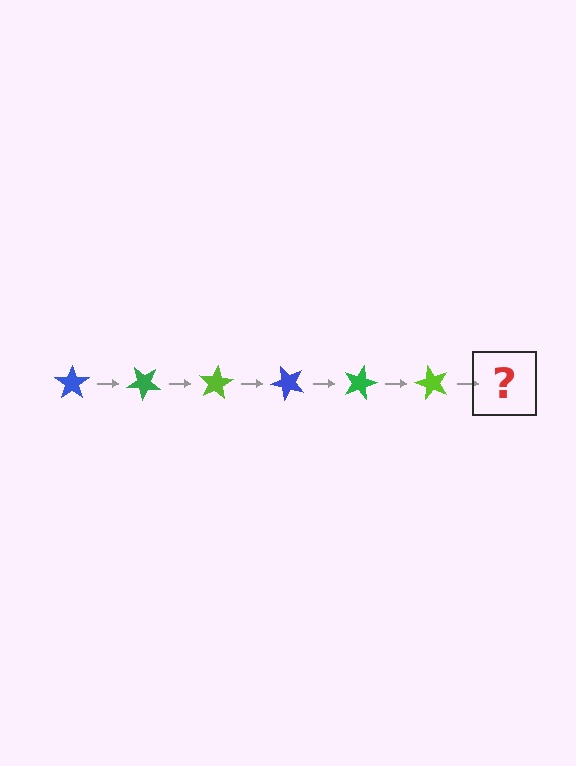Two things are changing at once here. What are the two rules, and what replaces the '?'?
The two rules are that it rotates 40 degrees each step and the color cycles through blue, green, and lime. The '?' should be a blue star, rotated 240 degrees from the start.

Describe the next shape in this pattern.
It should be a blue star, rotated 240 degrees from the start.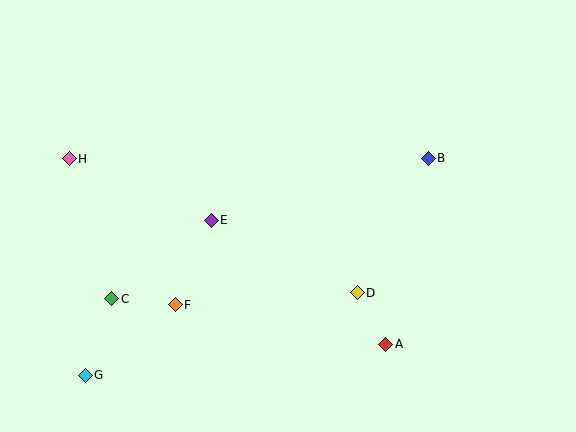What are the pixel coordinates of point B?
Point B is at (428, 158).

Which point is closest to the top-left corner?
Point H is closest to the top-left corner.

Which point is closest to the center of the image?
Point E at (211, 220) is closest to the center.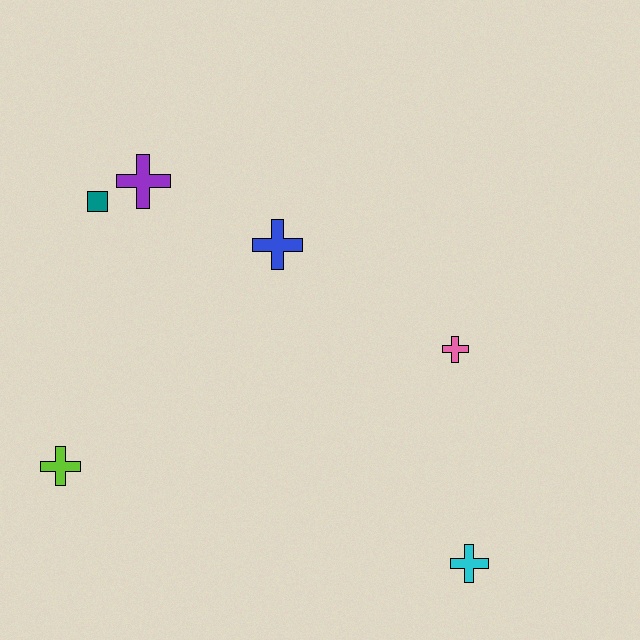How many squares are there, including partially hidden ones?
There is 1 square.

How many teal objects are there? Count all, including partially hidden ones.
There is 1 teal object.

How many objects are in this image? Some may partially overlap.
There are 6 objects.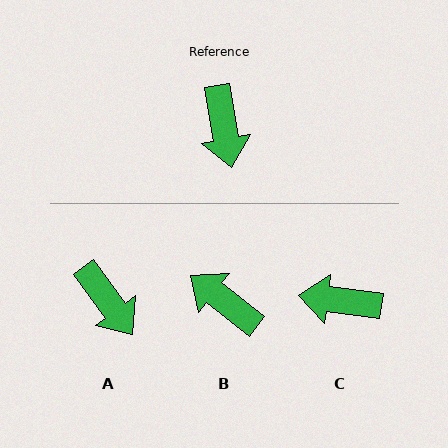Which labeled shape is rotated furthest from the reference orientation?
B, about 138 degrees away.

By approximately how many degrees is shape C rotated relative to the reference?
Approximately 107 degrees clockwise.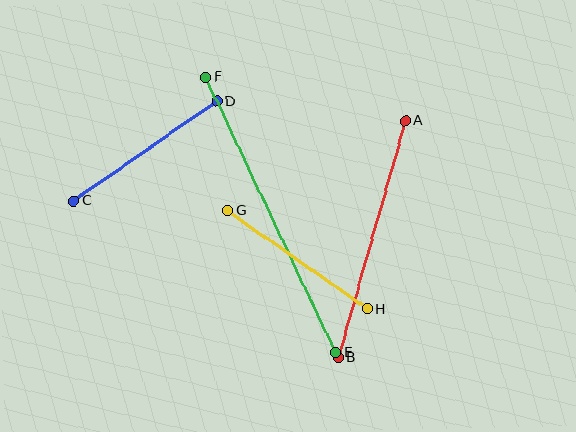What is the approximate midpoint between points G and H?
The midpoint is at approximately (297, 260) pixels.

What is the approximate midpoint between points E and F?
The midpoint is at approximately (271, 215) pixels.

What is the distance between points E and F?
The distance is approximately 304 pixels.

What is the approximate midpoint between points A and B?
The midpoint is at approximately (372, 239) pixels.